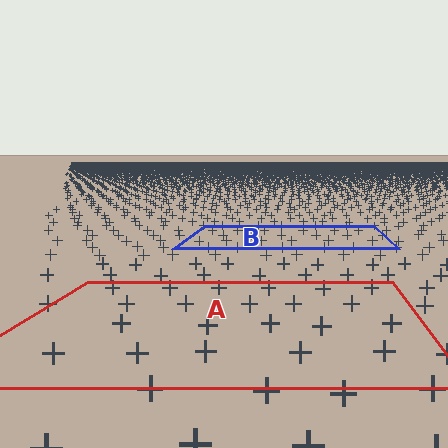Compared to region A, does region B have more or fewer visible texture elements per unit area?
Region B has more texture elements per unit area — they are packed more densely because it is farther away.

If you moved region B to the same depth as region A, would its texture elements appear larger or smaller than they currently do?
They would appear larger. At a closer depth, the same texture elements are projected at a bigger on-screen size.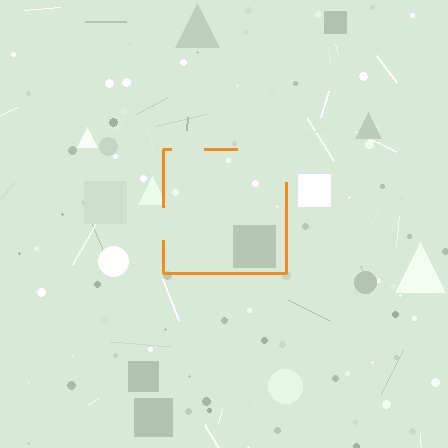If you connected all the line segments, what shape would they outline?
They would outline a square.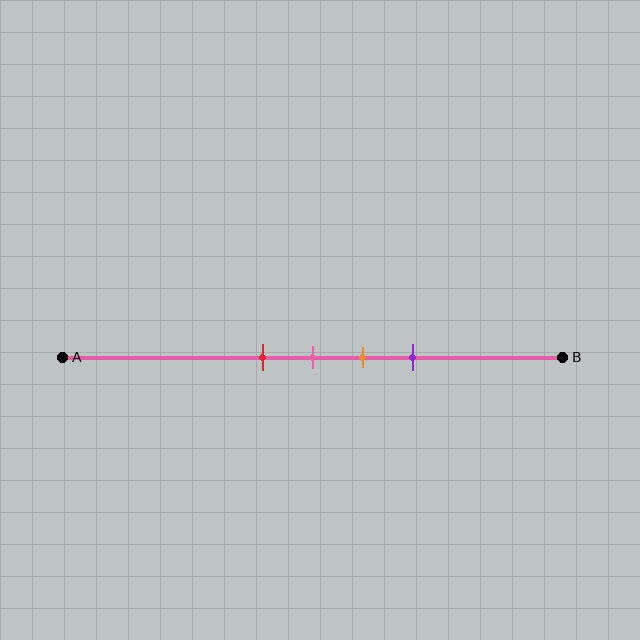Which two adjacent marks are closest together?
The red and pink marks are the closest adjacent pair.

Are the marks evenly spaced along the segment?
Yes, the marks are approximately evenly spaced.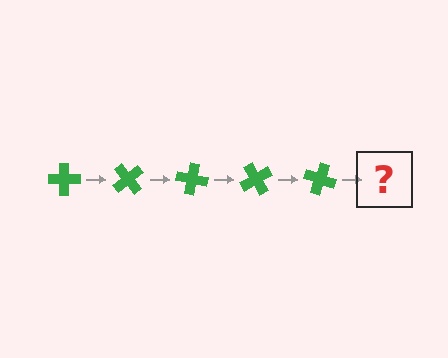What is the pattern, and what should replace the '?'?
The pattern is that the cross rotates 50 degrees each step. The '?' should be a green cross rotated 250 degrees.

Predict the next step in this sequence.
The next step is a green cross rotated 250 degrees.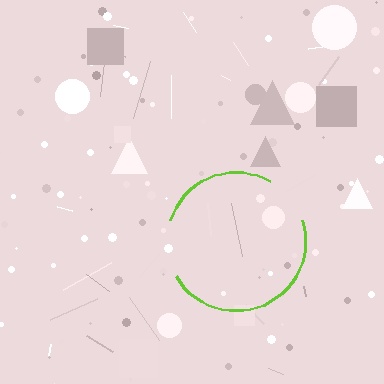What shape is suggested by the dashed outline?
The dashed outline suggests a circle.